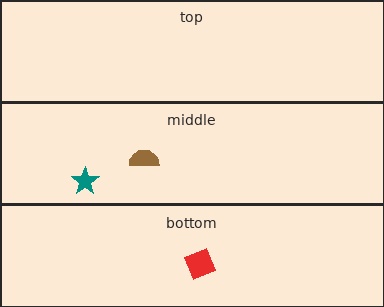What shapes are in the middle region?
The brown semicircle, the teal star.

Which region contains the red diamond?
The bottom region.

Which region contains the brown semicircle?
The middle region.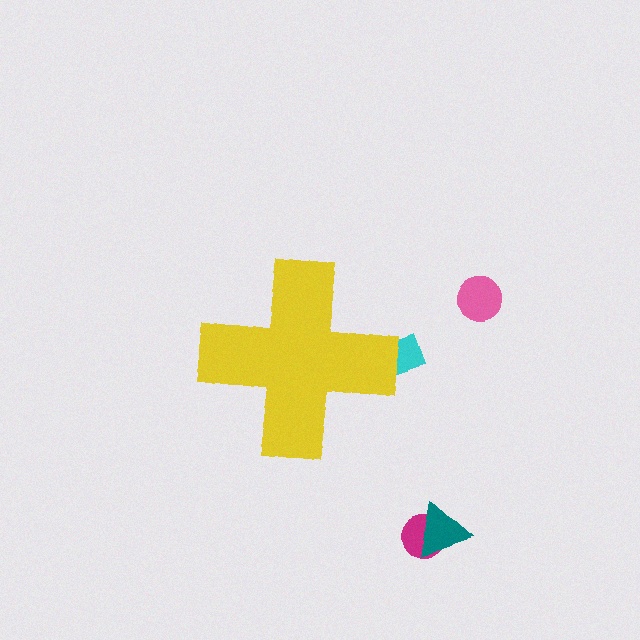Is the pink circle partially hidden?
No, the pink circle is fully visible.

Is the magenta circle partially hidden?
No, the magenta circle is fully visible.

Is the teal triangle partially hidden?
No, the teal triangle is fully visible.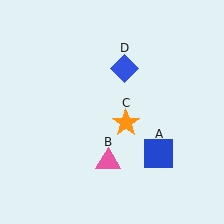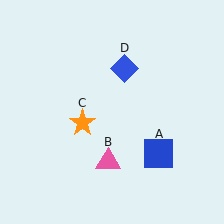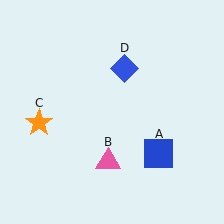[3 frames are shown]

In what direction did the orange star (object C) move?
The orange star (object C) moved left.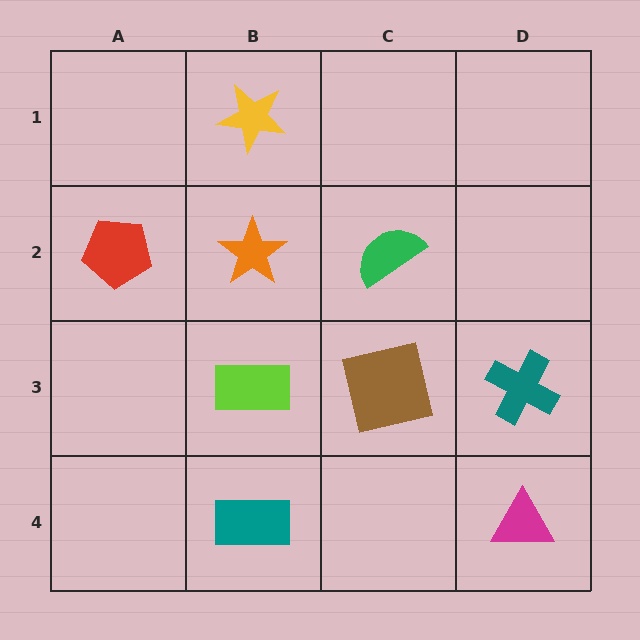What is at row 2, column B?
An orange star.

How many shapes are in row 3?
3 shapes.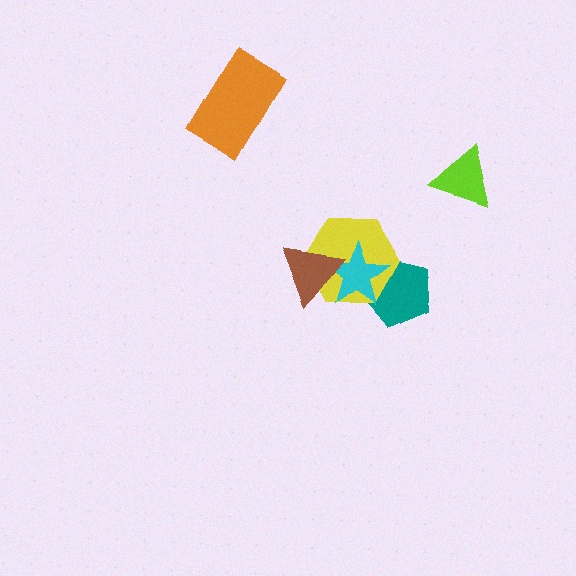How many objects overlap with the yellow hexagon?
3 objects overlap with the yellow hexagon.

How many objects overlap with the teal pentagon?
2 objects overlap with the teal pentagon.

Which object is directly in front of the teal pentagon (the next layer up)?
The yellow hexagon is directly in front of the teal pentagon.